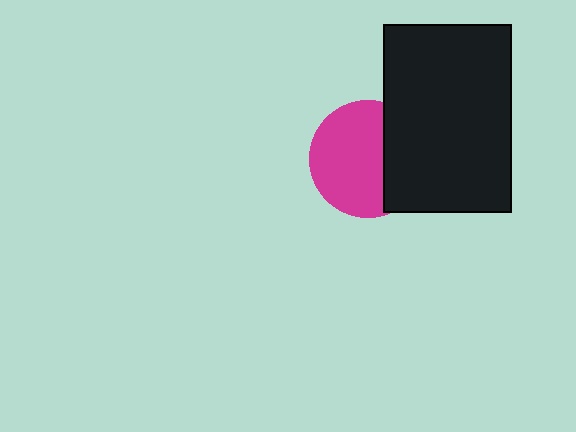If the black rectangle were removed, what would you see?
You would see the complete magenta circle.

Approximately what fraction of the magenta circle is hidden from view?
Roughly 33% of the magenta circle is hidden behind the black rectangle.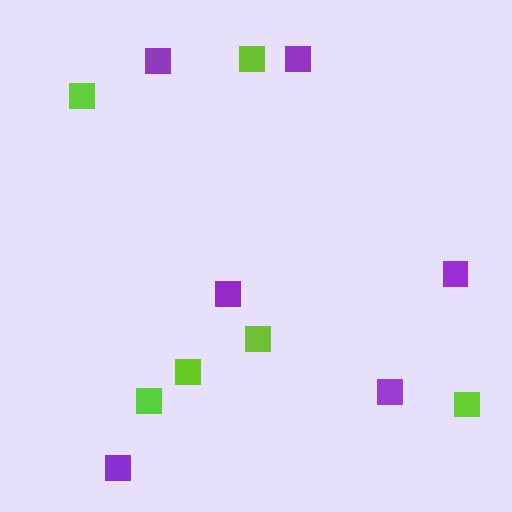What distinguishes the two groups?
There are 2 groups: one group of purple squares (6) and one group of lime squares (6).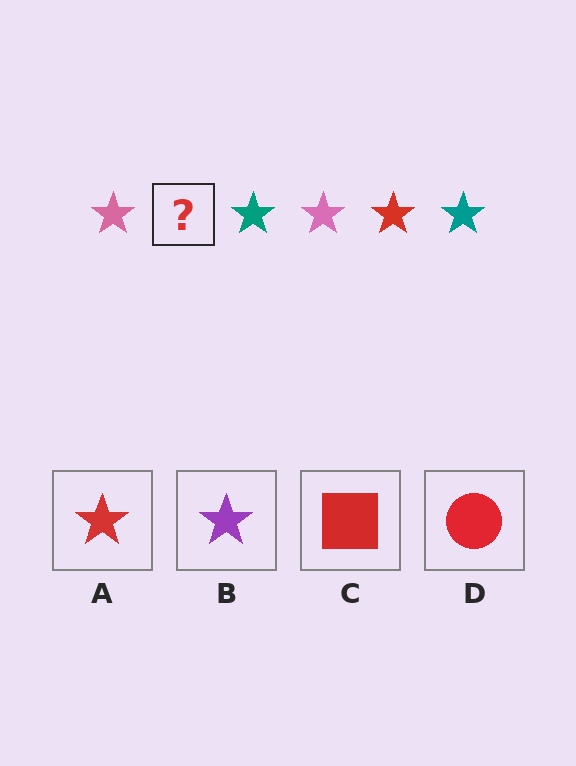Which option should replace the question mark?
Option A.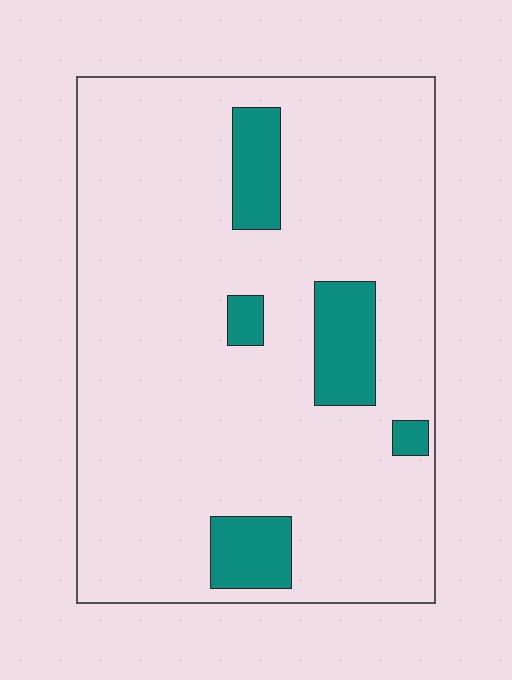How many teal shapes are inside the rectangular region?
5.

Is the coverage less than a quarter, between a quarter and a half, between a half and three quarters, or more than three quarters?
Less than a quarter.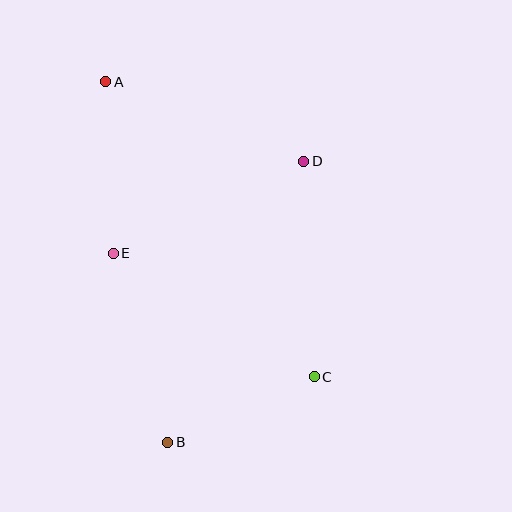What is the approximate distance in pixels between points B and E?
The distance between B and E is approximately 197 pixels.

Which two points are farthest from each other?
Points A and B are farthest from each other.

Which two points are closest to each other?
Points B and C are closest to each other.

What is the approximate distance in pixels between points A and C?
The distance between A and C is approximately 361 pixels.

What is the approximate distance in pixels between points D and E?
The distance between D and E is approximately 211 pixels.